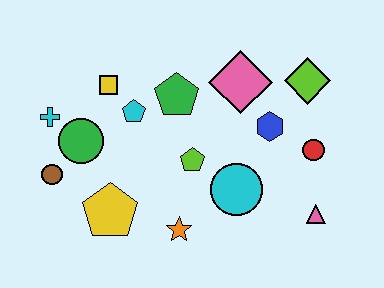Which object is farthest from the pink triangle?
The cyan cross is farthest from the pink triangle.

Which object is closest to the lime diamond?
The blue hexagon is closest to the lime diamond.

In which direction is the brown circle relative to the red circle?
The brown circle is to the left of the red circle.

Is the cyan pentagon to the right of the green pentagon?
No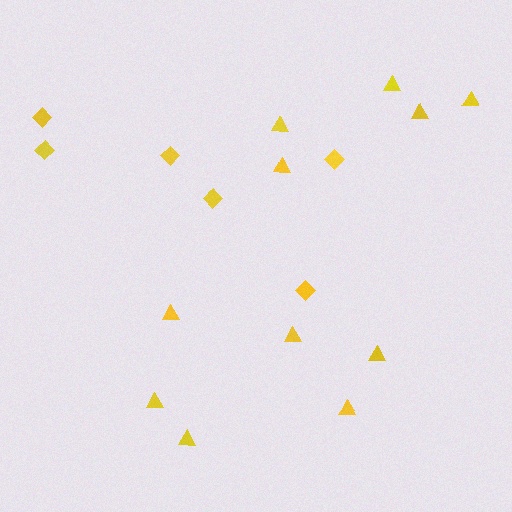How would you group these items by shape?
There are 2 groups: one group of diamonds (6) and one group of triangles (11).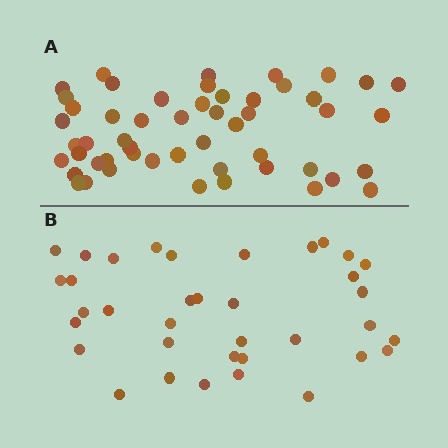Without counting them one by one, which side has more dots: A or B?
Region A (the top region) has more dots.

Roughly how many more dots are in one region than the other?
Region A has approximately 15 more dots than region B.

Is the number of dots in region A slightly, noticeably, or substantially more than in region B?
Region A has noticeably more, but not dramatically so. The ratio is roughly 1.4 to 1.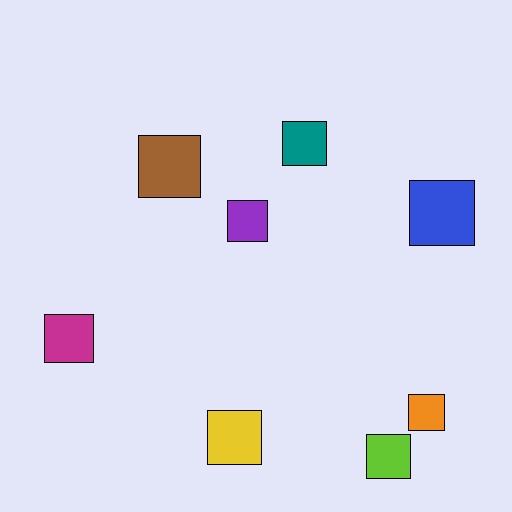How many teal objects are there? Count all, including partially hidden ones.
There is 1 teal object.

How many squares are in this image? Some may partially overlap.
There are 8 squares.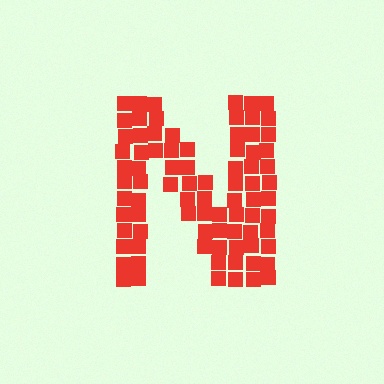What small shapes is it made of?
It is made of small squares.